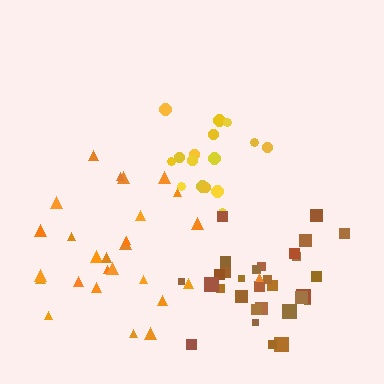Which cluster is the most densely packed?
Yellow.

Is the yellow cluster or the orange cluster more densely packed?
Yellow.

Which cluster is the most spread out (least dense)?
Orange.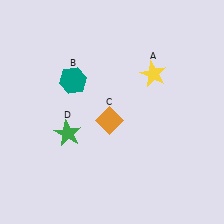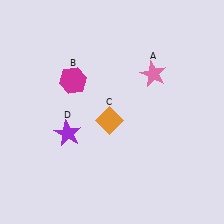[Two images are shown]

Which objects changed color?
A changed from yellow to pink. B changed from teal to magenta. D changed from green to purple.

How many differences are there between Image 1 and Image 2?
There are 3 differences between the two images.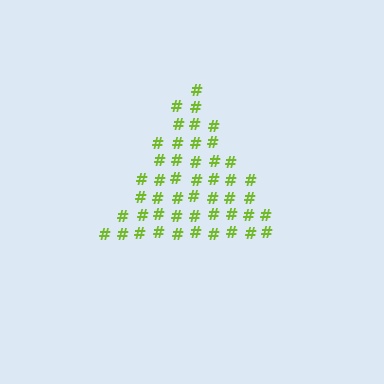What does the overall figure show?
The overall figure shows a triangle.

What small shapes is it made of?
It is made of small hash symbols.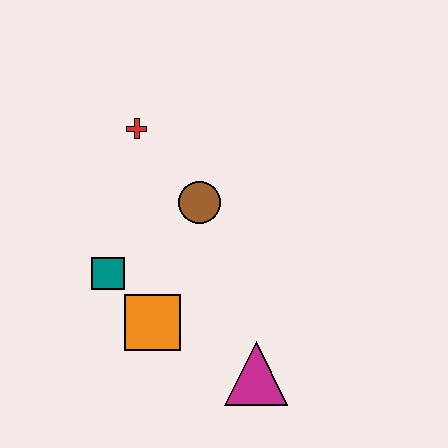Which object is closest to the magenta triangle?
The orange square is closest to the magenta triangle.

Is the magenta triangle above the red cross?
No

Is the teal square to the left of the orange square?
Yes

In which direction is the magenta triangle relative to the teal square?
The magenta triangle is to the right of the teal square.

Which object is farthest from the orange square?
The red cross is farthest from the orange square.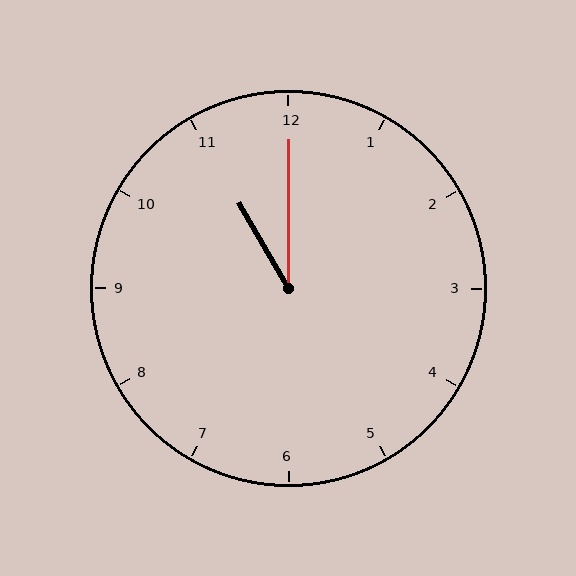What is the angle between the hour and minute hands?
Approximately 30 degrees.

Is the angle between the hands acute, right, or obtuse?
It is acute.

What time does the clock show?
11:00.